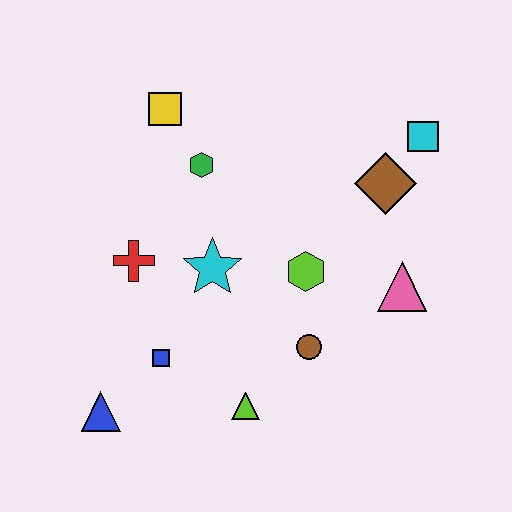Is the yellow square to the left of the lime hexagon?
Yes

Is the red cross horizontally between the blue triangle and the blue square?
Yes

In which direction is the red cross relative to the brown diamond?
The red cross is to the left of the brown diamond.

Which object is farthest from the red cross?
The cyan square is farthest from the red cross.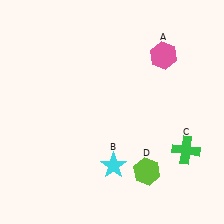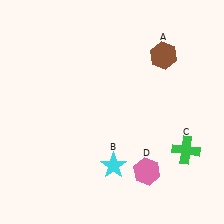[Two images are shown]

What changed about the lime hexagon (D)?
In Image 1, D is lime. In Image 2, it changed to pink.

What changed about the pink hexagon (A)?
In Image 1, A is pink. In Image 2, it changed to brown.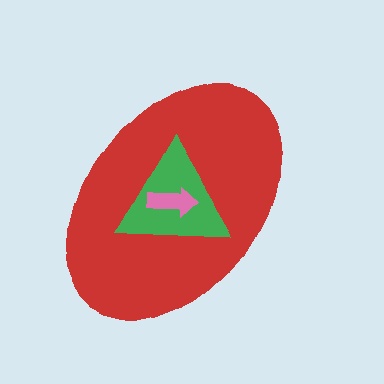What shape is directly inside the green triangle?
The pink arrow.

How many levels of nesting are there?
3.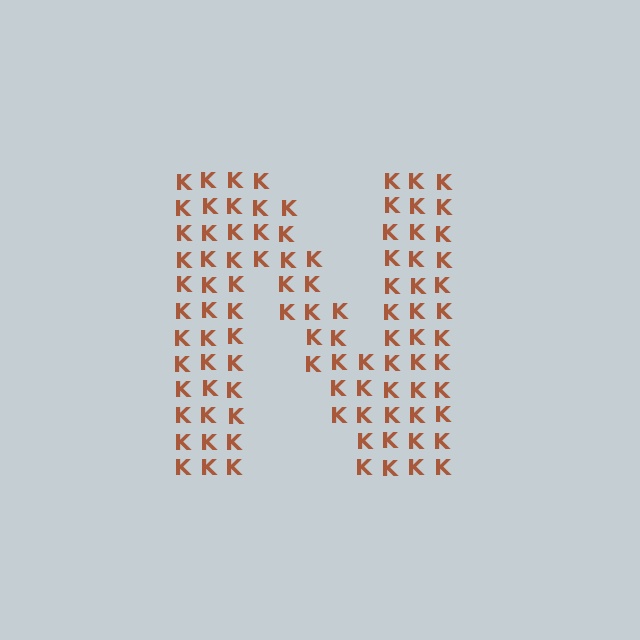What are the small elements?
The small elements are letter K's.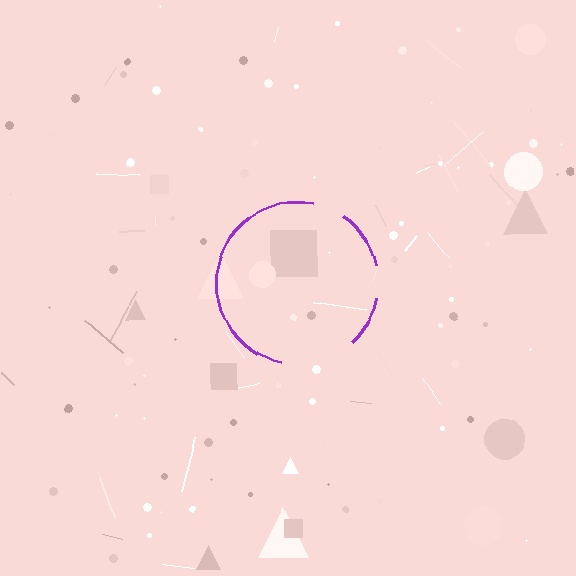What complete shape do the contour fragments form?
The contour fragments form a circle.